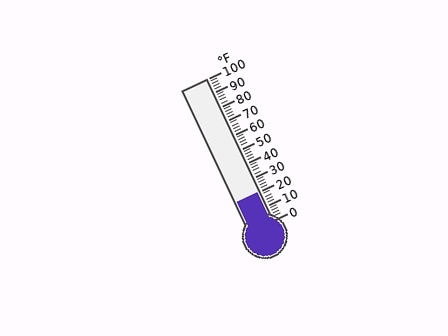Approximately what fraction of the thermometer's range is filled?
The thermometer is filled to approximately 20% of its range.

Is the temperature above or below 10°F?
The temperature is above 10°F.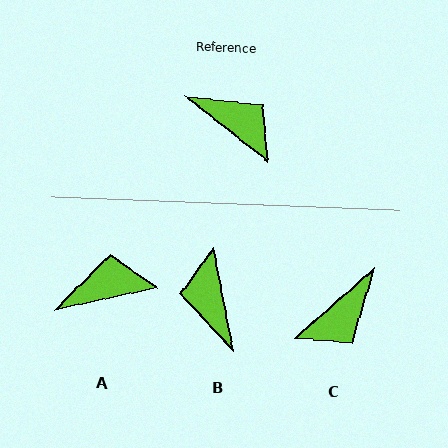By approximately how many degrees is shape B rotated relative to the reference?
Approximately 139 degrees counter-clockwise.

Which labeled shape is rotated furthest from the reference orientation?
B, about 139 degrees away.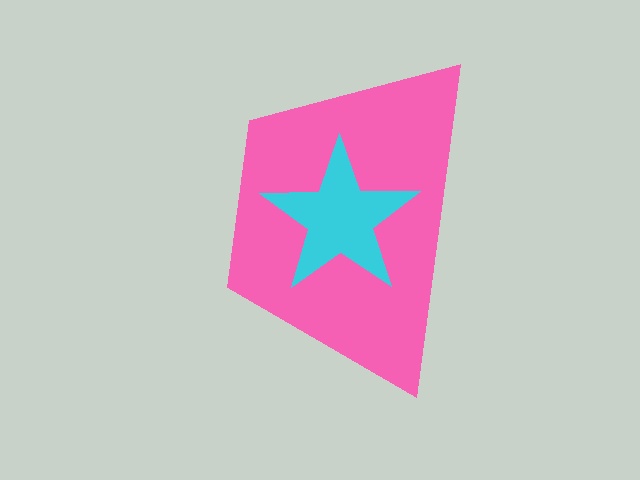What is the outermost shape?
The pink trapezoid.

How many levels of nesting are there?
2.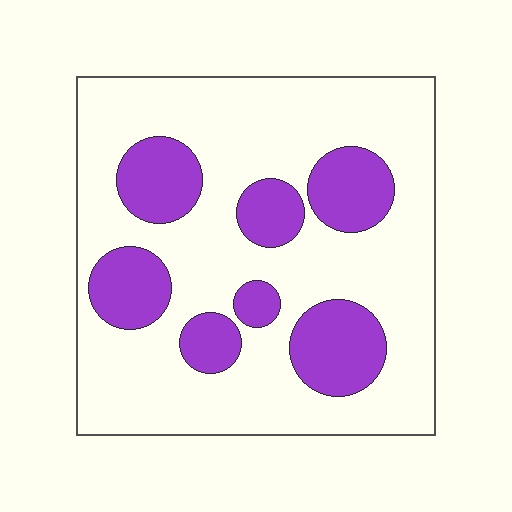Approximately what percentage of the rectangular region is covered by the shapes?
Approximately 25%.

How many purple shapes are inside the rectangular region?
7.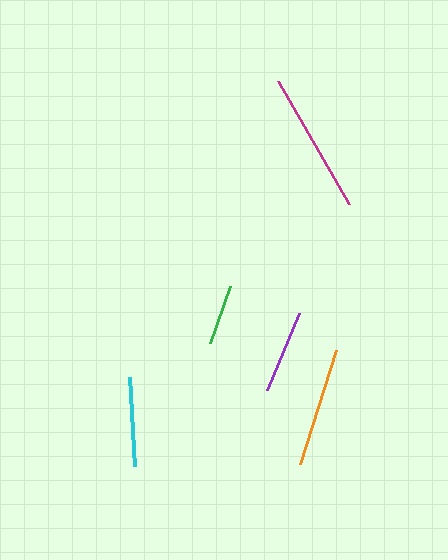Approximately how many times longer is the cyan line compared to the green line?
The cyan line is approximately 1.5 times the length of the green line.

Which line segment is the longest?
The magenta line is the longest at approximately 143 pixels.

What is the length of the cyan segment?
The cyan segment is approximately 89 pixels long.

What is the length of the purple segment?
The purple segment is approximately 84 pixels long.